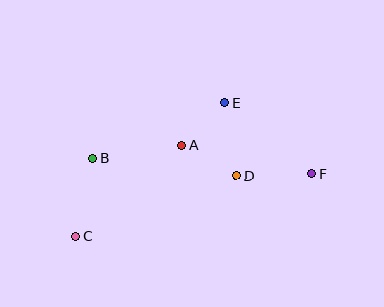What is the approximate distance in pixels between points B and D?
The distance between B and D is approximately 145 pixels.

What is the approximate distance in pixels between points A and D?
The distance between A and D is approximately 63 pixels.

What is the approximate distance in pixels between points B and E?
The distance between B and E is approximately 143 pixels.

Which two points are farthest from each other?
Points C and F are farthest from each other.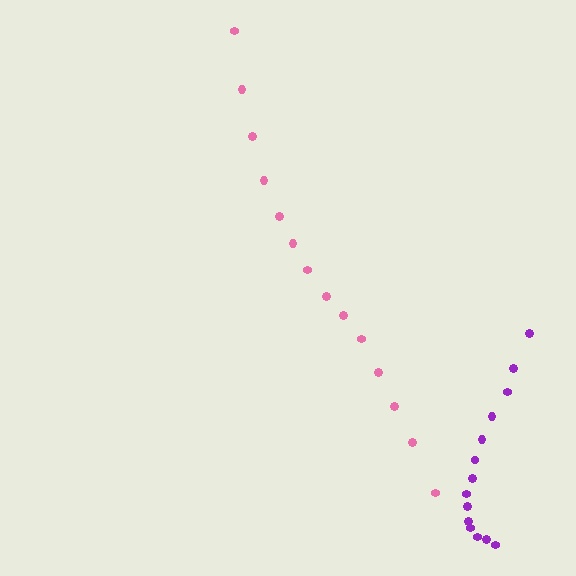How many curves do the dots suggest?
There are 2 distinct paths.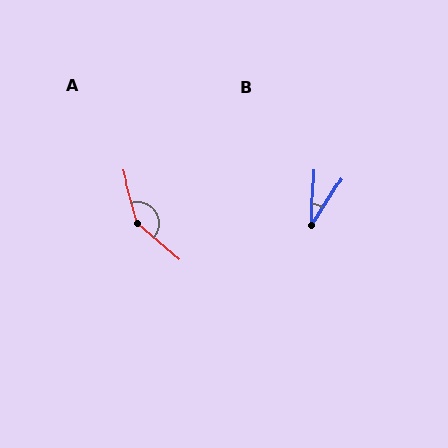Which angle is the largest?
A, at approximately 146 degrees.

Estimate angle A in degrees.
Approximately 146 degrees.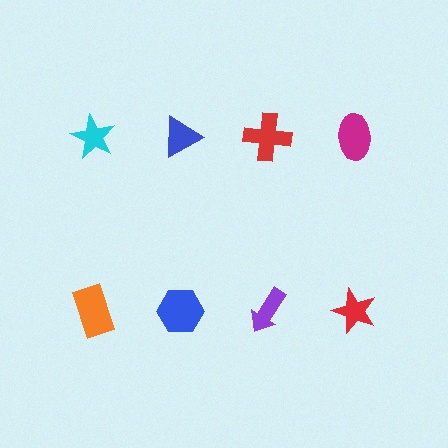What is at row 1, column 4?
A magenta ellipse.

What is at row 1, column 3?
A red cross.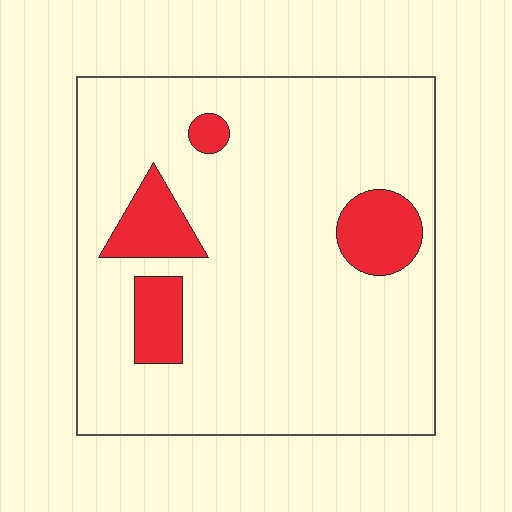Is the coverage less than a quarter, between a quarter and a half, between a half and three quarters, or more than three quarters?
Less than a quarter.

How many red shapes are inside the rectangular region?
4.